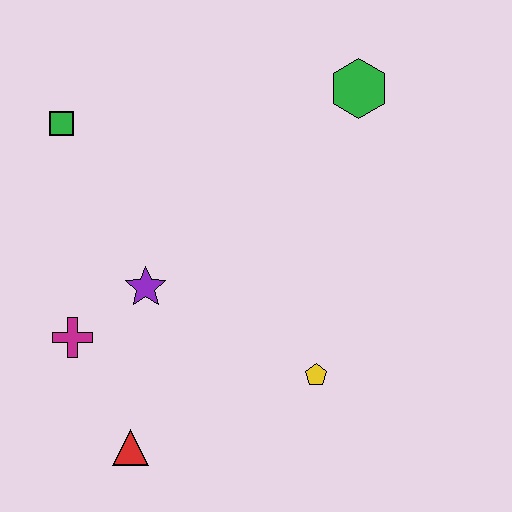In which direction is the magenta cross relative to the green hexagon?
The magenta cross is to the left of the green hexagon.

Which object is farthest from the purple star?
The green hexagon is farthest from the purple star.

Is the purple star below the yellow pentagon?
No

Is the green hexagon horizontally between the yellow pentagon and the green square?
No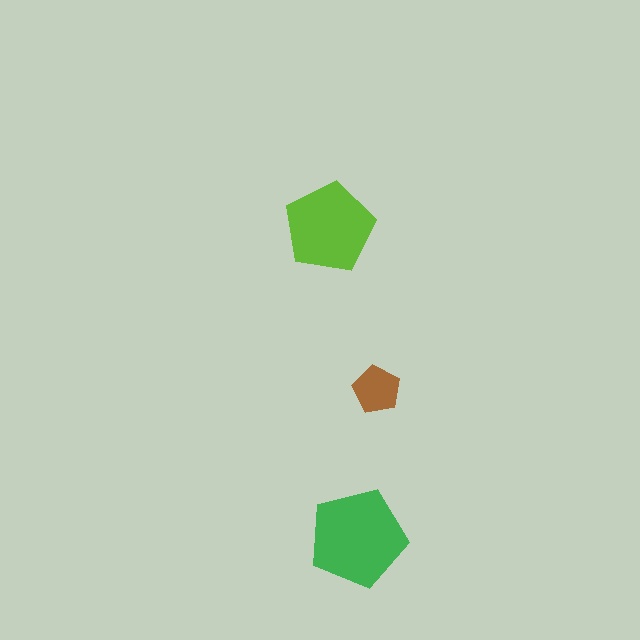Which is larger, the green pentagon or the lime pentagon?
The green one.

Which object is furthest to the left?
The lime pentagon is leftmost.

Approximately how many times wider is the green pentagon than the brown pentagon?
About 2 times wider.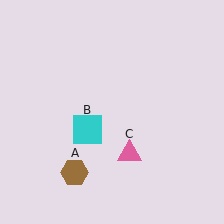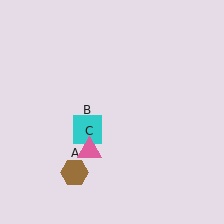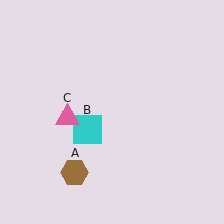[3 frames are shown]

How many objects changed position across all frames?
1 object changed position: pink triangle (object C).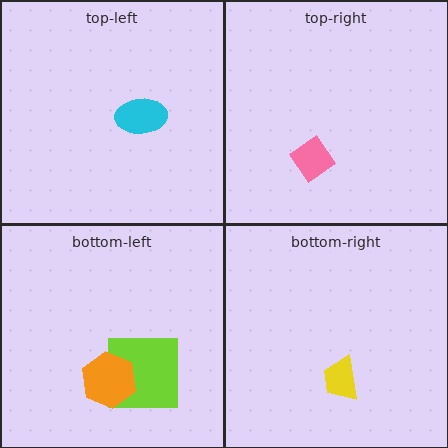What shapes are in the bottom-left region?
The lime square, the orange hexagon.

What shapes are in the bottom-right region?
The yellow trapezoid.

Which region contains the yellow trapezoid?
The bottom-right region.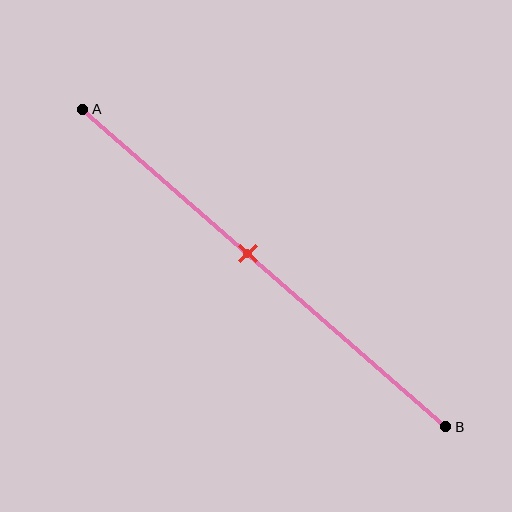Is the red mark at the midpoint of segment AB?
No, the mark is at about 45% from A, not at the 50% midpoint.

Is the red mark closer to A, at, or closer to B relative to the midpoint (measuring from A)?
The red mark is closer to point A than the midpoint of segment AB.